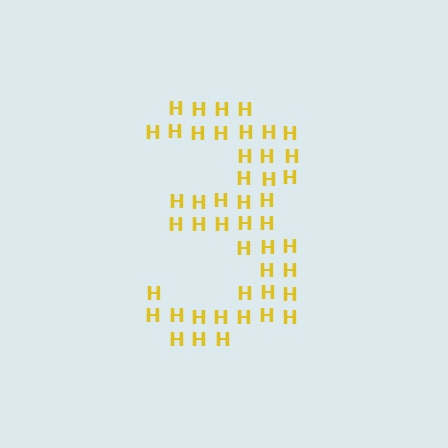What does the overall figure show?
The overall figure shows the digit 3.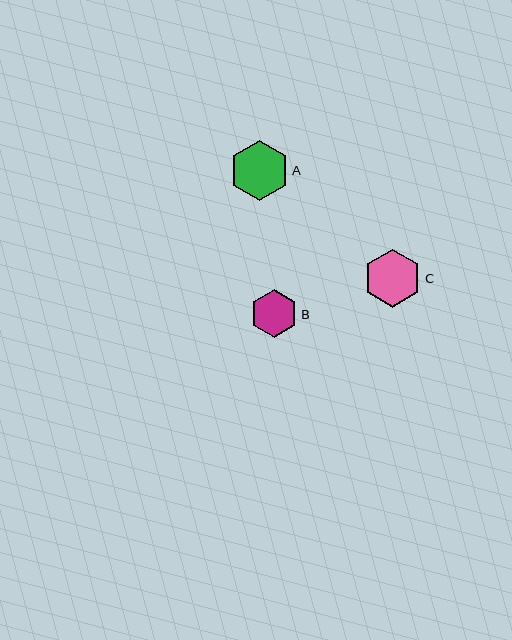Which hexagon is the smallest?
Hexagon B is the smallest with a size of approximately 48 pixels.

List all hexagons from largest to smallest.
From largest to smallest: A, C, B.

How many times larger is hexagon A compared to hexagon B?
Hexagon A is approximately 1.2 times the size of hexagon B.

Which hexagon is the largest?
Hexagon A is the largest with a size of approximately 60 pixels.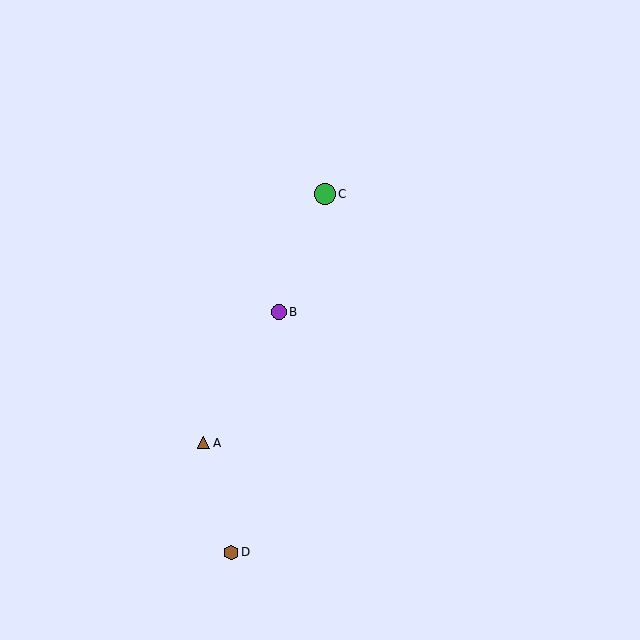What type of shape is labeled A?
Shape A is a brown triangle.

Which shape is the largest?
The green circle (labeled C) is the largest.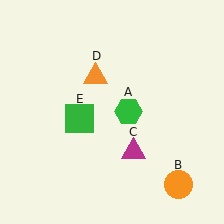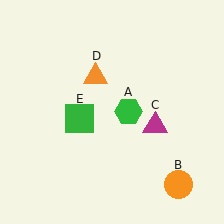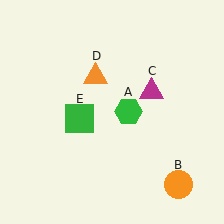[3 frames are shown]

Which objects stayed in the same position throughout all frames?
Green hexagon (object A) and orange circle (object B) and orange triangle (object D) and green square (object E) remained stationary.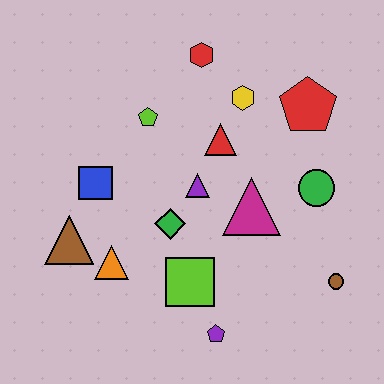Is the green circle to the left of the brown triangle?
No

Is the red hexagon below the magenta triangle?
No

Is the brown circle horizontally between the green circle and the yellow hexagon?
No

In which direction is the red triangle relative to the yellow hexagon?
The red triangle is below the yellow hexagon.